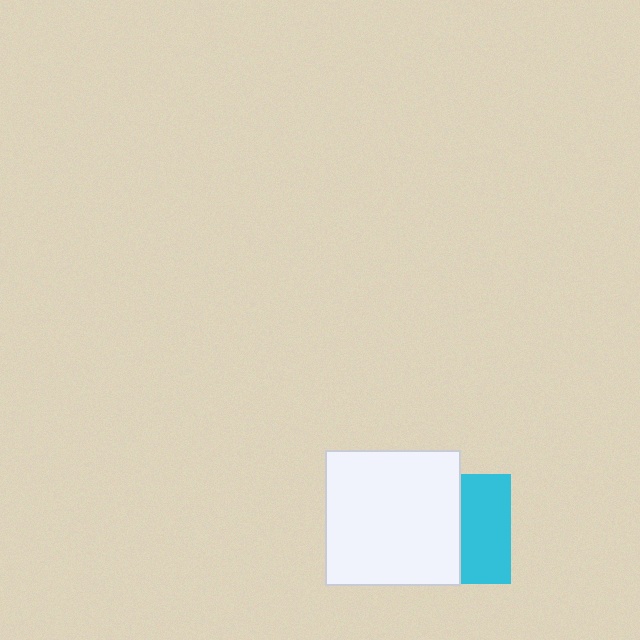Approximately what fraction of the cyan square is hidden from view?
Roughly 55% of the cyan square is hidden behind the white square.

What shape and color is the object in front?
The object in front is a white square.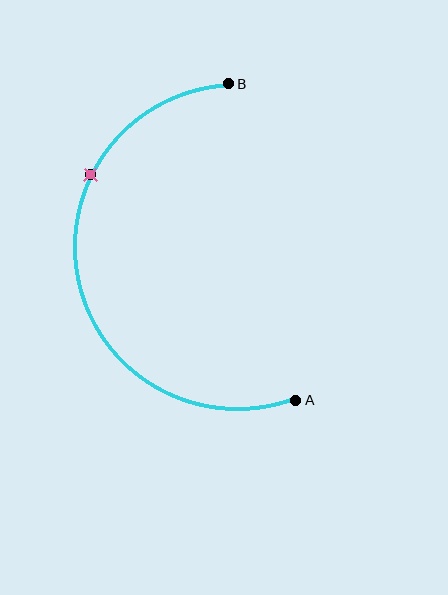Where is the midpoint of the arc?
The arc midpoint is the point on the curve farthest from the straight line joining A and B. It sits to the left of that line.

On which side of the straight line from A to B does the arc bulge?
The arc bulges to the left of the straight line connecting A and B.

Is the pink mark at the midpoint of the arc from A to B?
No. The pink mark lies on the arc but is closer to endpoint B. The arc midpoint would be at the point on the curve equidistant along the arc from both A and B.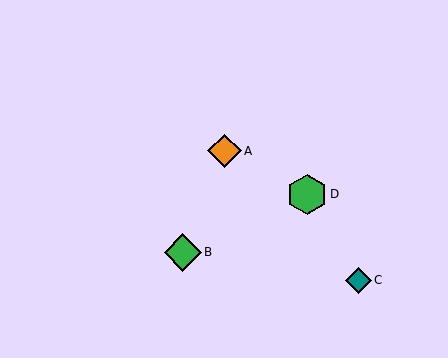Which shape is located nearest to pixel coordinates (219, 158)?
The orange diamond (labeled A) at (224, 151) is nearest to that location.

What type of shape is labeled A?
Shape A is an orange diamond.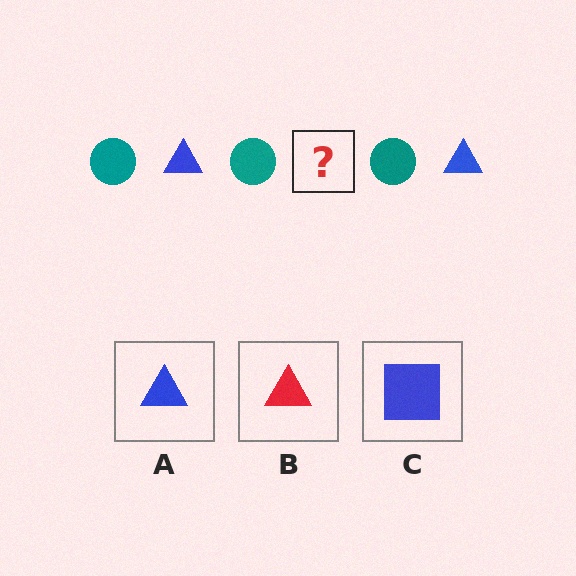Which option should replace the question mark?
Option A.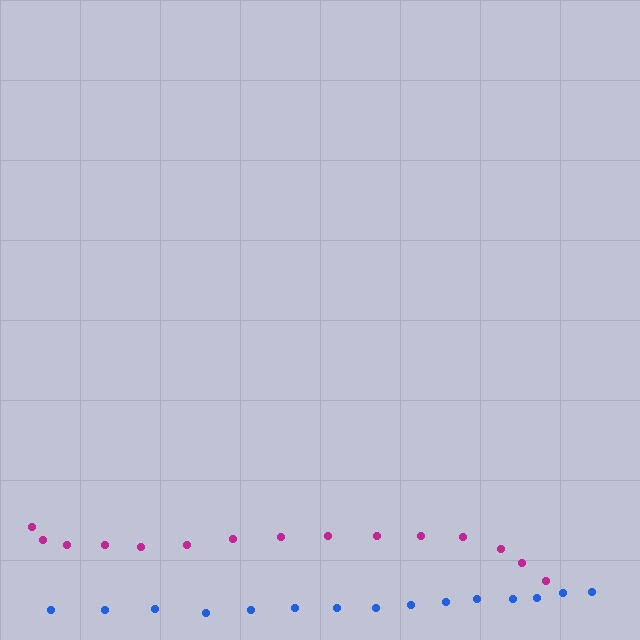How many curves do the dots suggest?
There are 2 distinct paths.